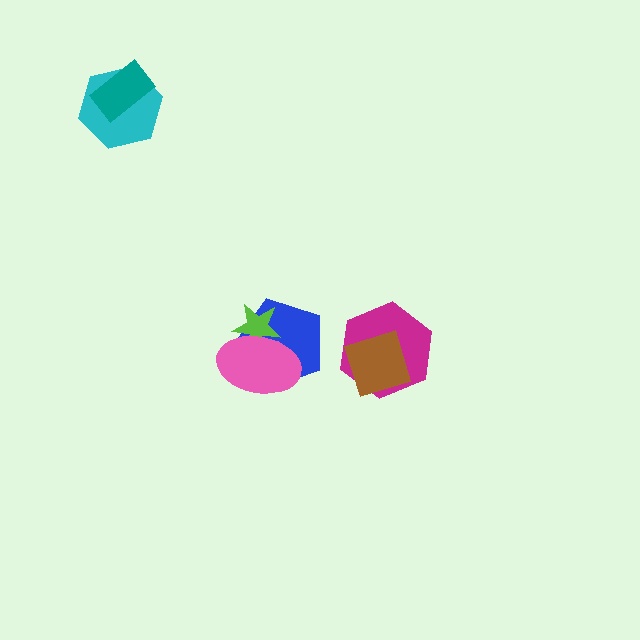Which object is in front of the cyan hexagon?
The teal rectangle is in front of the cyan hexagon.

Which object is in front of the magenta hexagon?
The brown square is in front of the magenta hexagon.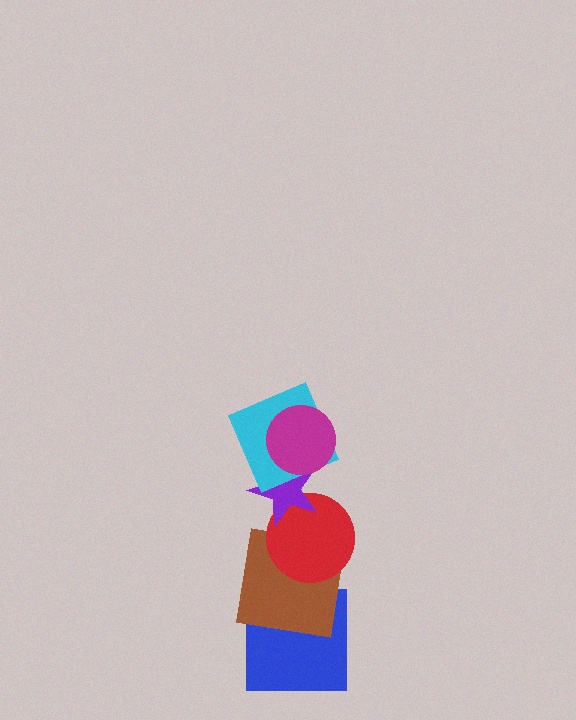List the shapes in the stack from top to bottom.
From top to bottom: the magenta circle, the cyan square, the purple star, the red circle, the brown square, the blue square.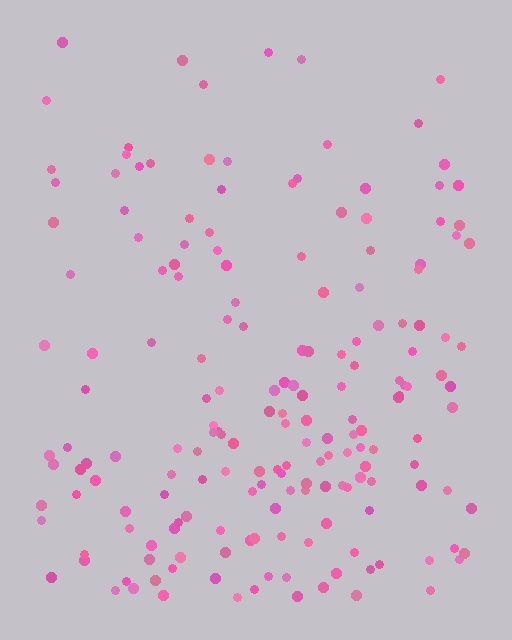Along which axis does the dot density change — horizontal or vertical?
Vertical.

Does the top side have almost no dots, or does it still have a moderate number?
Still a moderate number, just noticeably fewer than the bottom.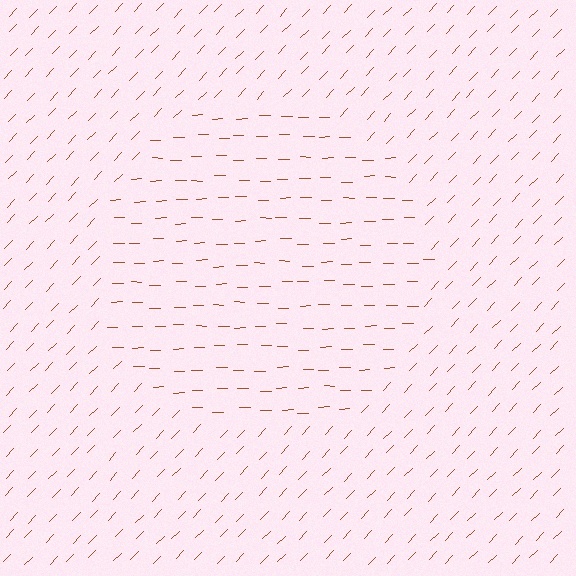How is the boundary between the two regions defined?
The boundary is defined purely by a change in line orientation (approximately 45 degrees difference). All lines are the same color and thickness.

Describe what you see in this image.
The image is filled with small brown line segments. A circle region in the image has lines oriented differently from the surrounding lines, creating a visible texture boundary.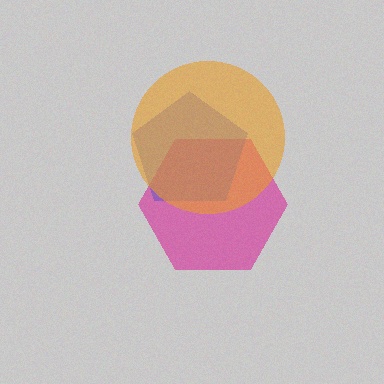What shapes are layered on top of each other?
The layered shapes are: a magenta hexagon, a blue pentagon, an orange circle.